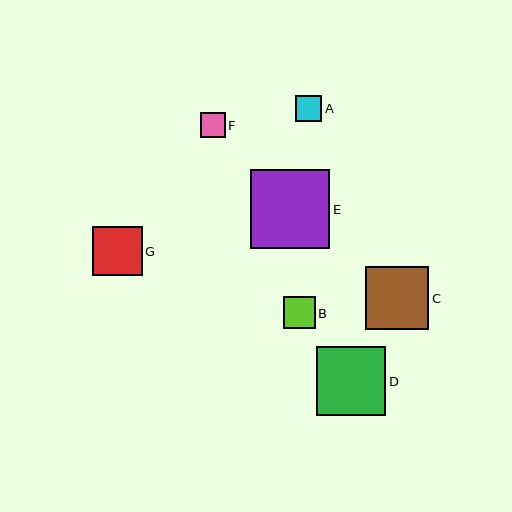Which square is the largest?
Square E is the largest with a size of approximately 79 pixels.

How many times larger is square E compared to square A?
Square E is approximately 3.0 times the size of square A.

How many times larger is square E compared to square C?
Square E is approximately 1.3 times the size of square C.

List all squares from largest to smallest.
From largest to smallest: E, D, C, G, B, A, F.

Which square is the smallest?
Square F is the smallest with a size of approximately 25 pixels.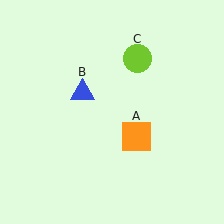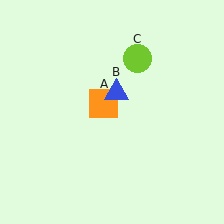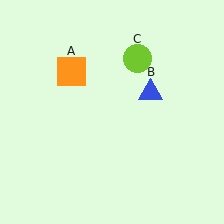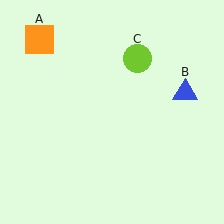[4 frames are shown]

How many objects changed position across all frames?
2 objects changed position: orange square (object A), blue triangle (object B).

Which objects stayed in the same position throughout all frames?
Lime circle (object C) remained stationary.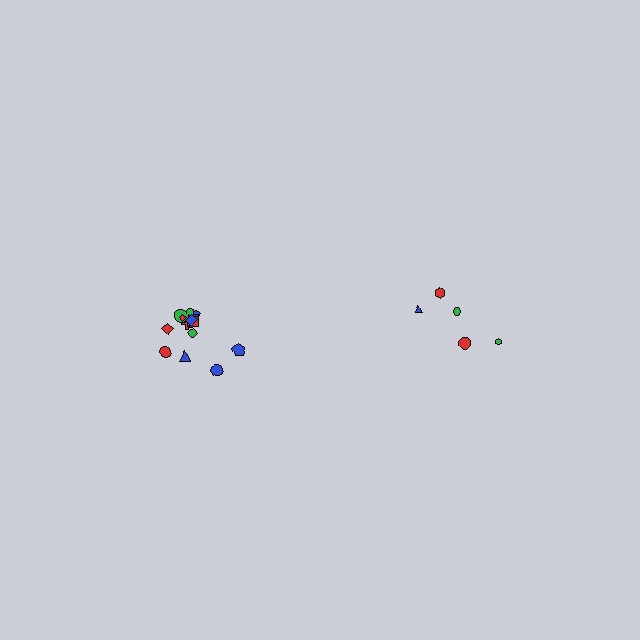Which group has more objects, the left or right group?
The left group.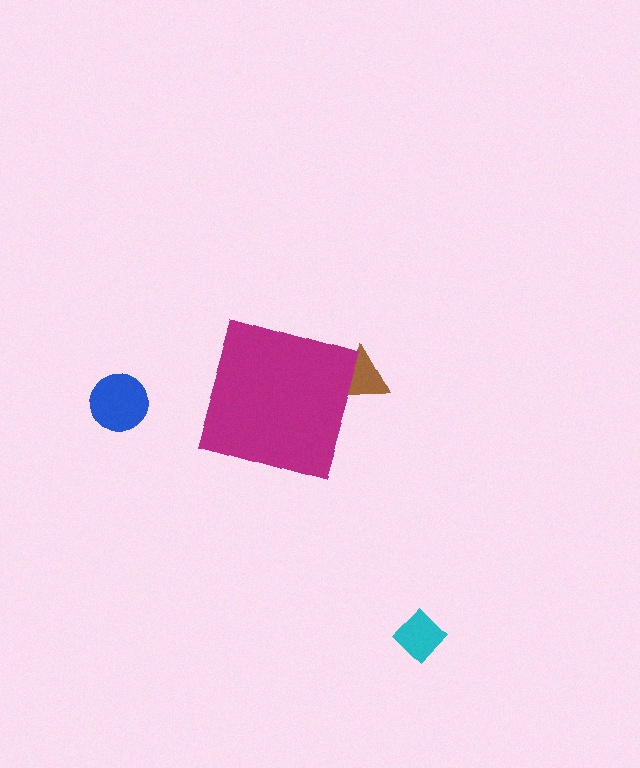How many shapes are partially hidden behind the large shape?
1 shape is partially hidden.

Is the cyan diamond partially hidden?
No, the cyan diamond is fully visible.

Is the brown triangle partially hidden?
Yes, the brown triangle is partially hidden behind the magenta diamond.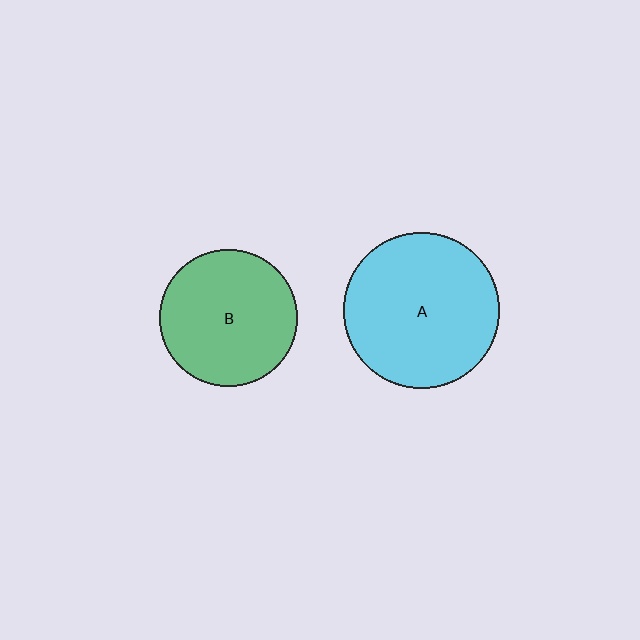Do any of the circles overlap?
No, none of the circles overlap.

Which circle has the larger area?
Circle A (cyan).